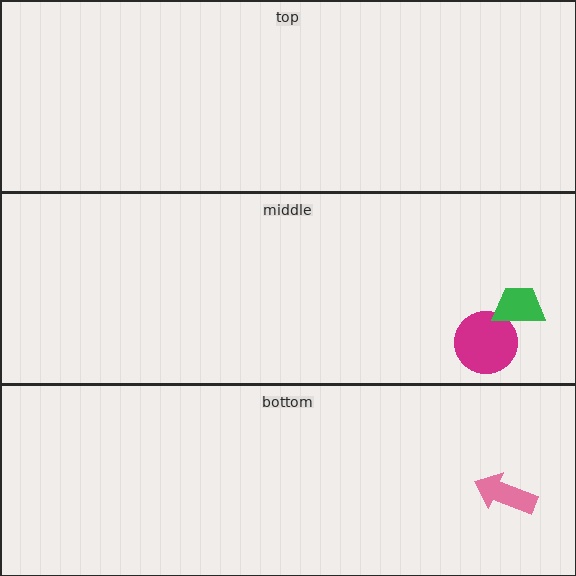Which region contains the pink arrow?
The bottom region.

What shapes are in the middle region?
The magenta circle, the green trapezoid.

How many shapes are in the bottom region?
1.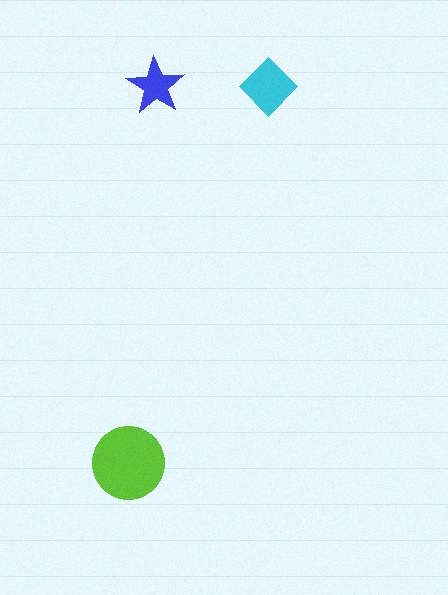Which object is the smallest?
The blue star.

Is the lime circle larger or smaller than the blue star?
Larger.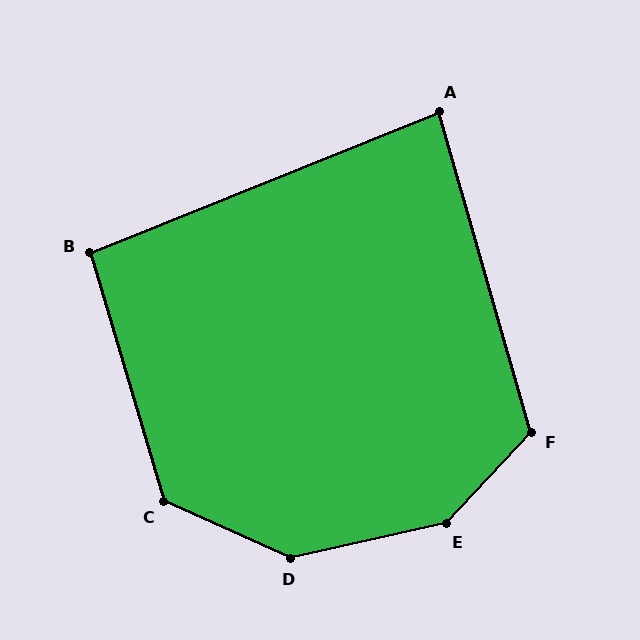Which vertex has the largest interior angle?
E, at approximately 145 degrees.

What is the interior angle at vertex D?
Approximately 144 degrees (obtuse).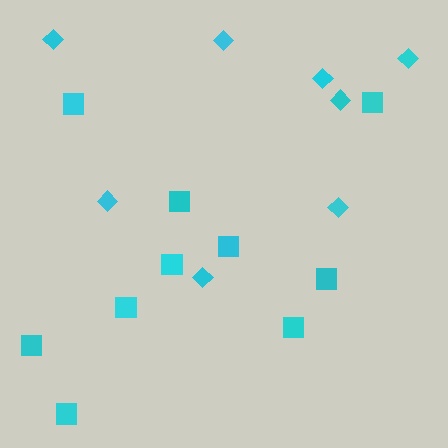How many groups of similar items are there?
There are 2 groups: one group of diamonds (8) and one group of squares (10).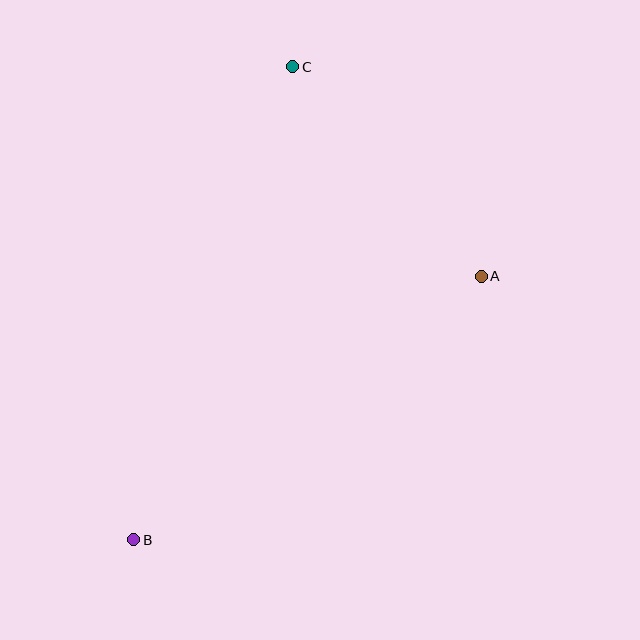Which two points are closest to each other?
Points A and C are closest to each other.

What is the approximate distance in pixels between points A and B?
The distance between A and B is approximately 436 pixels.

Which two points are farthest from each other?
Points B and C are farthest from each other.